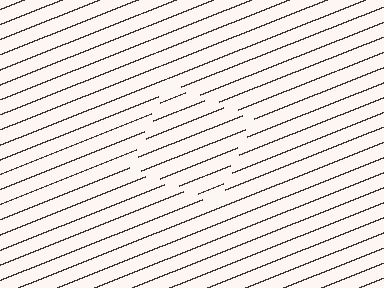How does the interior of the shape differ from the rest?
The interior of the shape contains the same grating, shifted by half a period — the contour is defined by the phase discontinuity where line-ends from the inner and outer gratings abut.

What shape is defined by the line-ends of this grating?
An illusory square. The interior of the shape contains the same grating, shifted by half a period — the contour is defined by the phase discontinuity where line-ends from the inner and outer gratings abut.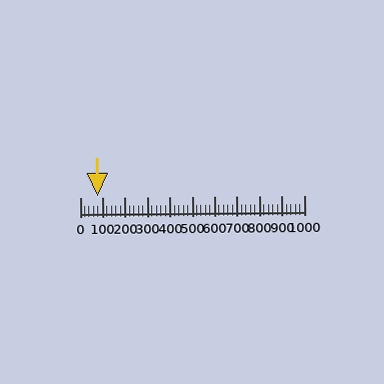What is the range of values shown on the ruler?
The ruler shows values from 0 to 1000.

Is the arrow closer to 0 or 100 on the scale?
The arrow is closer to 100.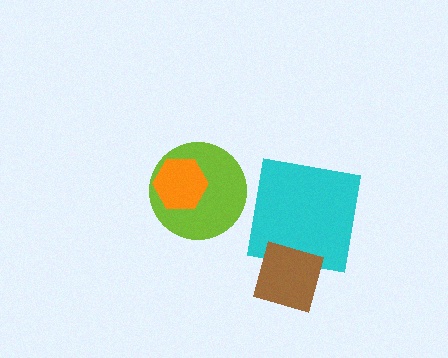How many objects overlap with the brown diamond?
1 object overlaps with the brown diamond.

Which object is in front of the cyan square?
The brown diamond is in front of the cyan square.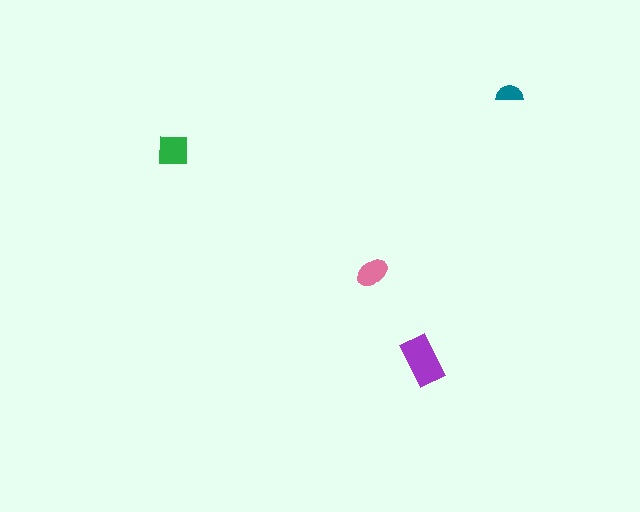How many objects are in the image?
There are 4 objects in the image.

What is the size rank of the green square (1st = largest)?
2nd.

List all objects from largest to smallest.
The purple rectangle, the green square, the pink ellipse, the teal semicircle.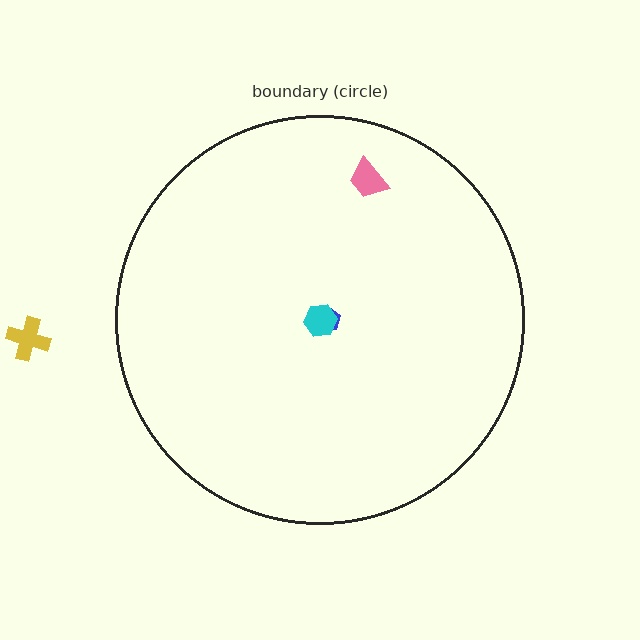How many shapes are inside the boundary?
3 inside, 1 outside.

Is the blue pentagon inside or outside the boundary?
Inside.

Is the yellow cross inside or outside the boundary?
Outside.